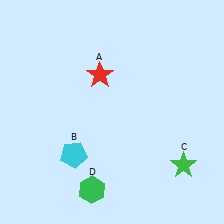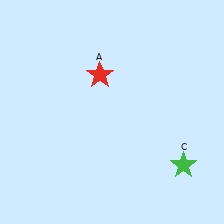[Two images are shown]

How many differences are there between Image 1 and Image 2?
There are 2 differences between the two images.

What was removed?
The cyan pentagon (B), the green hexagon (D) were removed in Image 2.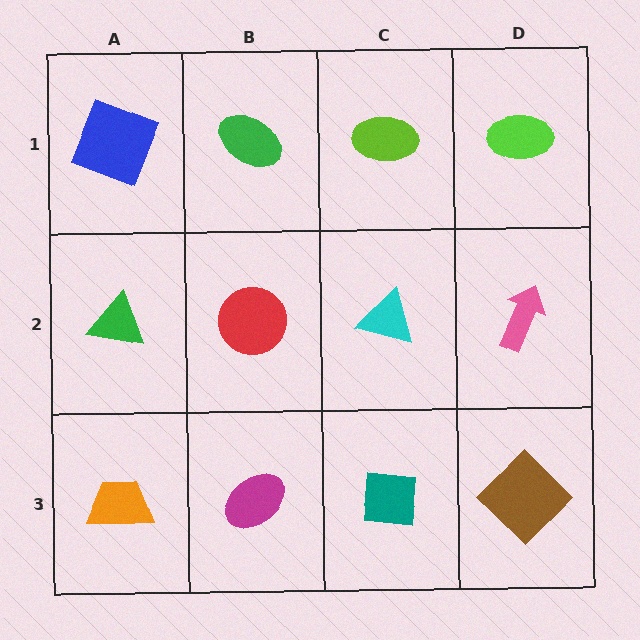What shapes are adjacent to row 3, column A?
A green triangle (row 2, column A), a magenta ellipse (row 3, column B).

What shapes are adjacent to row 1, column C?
A cyan triangle (row 2, column C), a green ellipse (row 1, column B), a lime ellipse (row 1, column D).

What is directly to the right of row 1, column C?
A lime ellipse.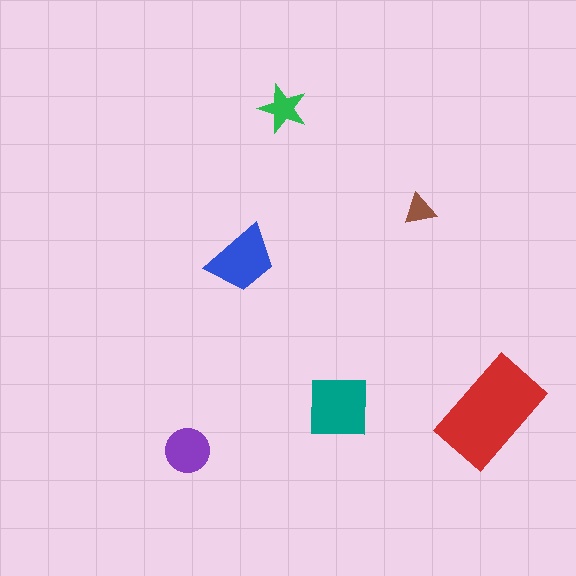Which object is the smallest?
The brown triangle.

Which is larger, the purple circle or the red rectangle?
The red rectangle.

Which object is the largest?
The red rectangle.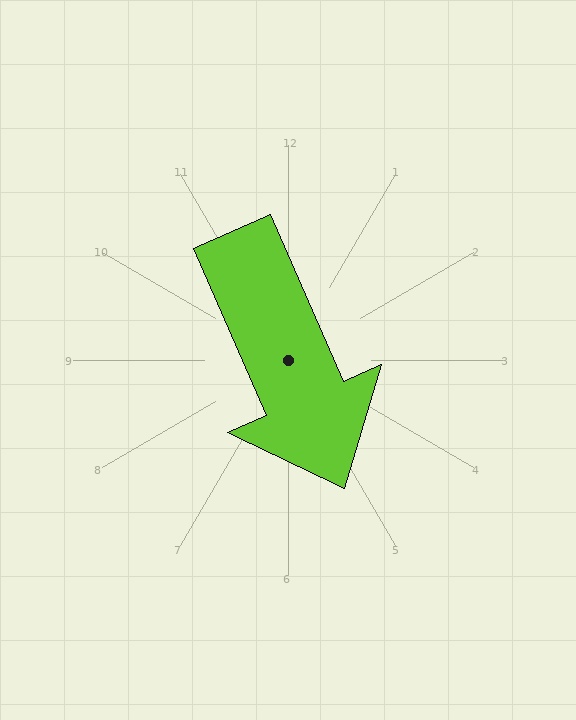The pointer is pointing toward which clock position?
Roughly 5 o'clock.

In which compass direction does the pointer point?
Southeast.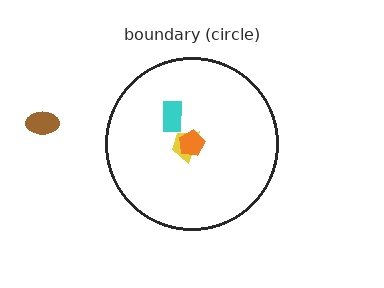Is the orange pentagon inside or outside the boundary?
Inside.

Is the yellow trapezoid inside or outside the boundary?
Inside.